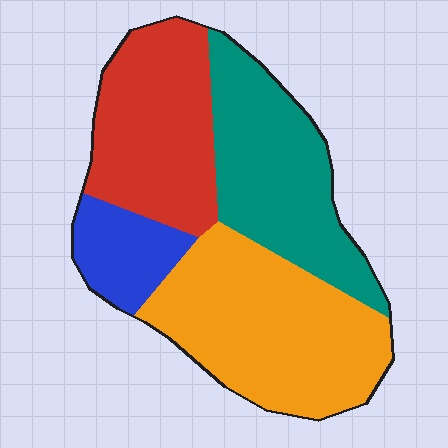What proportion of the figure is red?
Red covers about 25% of the figure.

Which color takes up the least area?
Blue, at roughly 10%.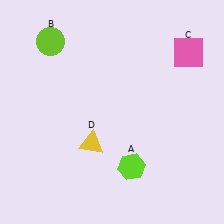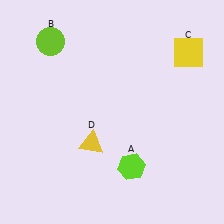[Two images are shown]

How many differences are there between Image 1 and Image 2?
There is 1 difference between the two images.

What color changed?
The square (C) changed from pink in Image 1 to yellow in Image 2.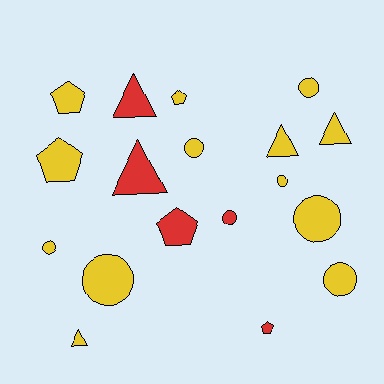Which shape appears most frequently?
Circle, with 8 objects.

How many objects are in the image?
There are 18 objects.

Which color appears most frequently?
Yellow, with 13 objects.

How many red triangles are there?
There are 2 red triangles.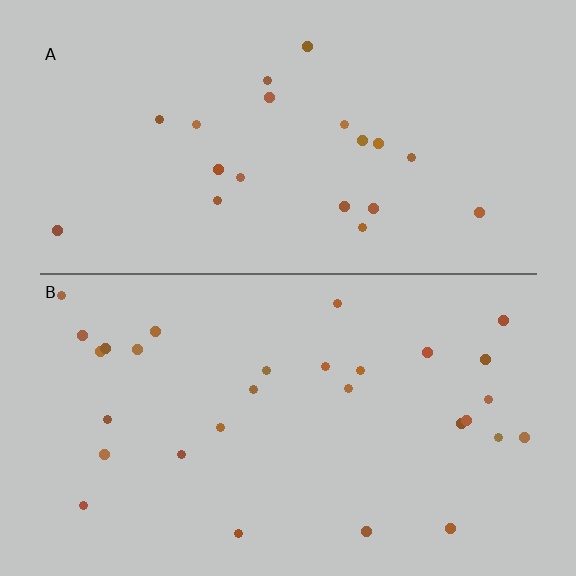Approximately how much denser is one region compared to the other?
Approximately 1.5× — region B over region A.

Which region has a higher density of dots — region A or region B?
B (the bottom).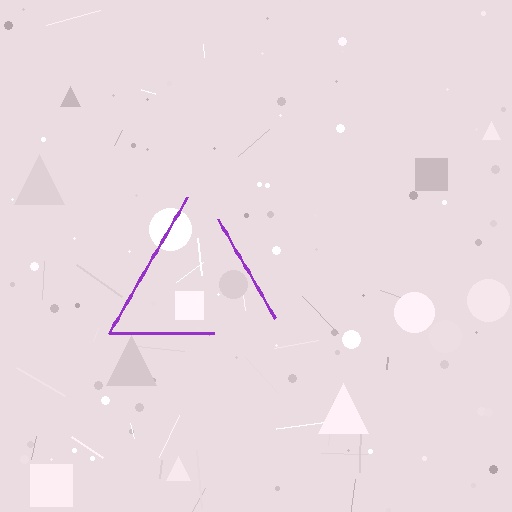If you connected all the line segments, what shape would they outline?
They would outline a triangle.